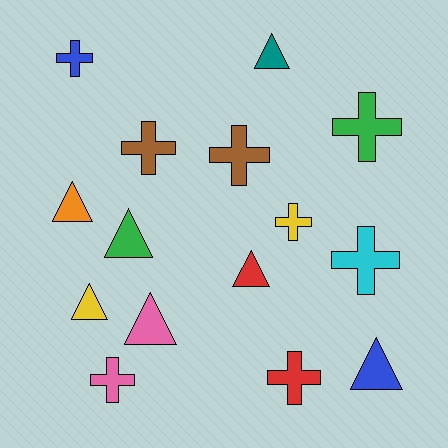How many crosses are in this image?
There are 8 crosses.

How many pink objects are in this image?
There are 2 pink objects.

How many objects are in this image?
There are 15 objects.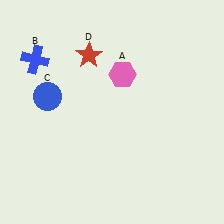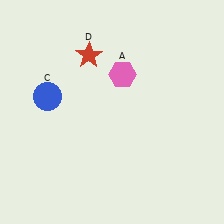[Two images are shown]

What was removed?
The blue cross (B) was removed in Image 2.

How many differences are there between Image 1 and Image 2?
There is 1 difference between the two images.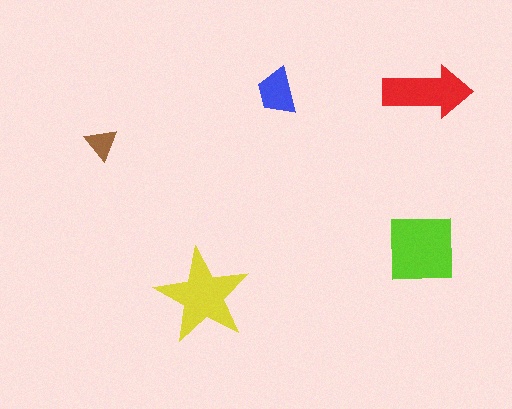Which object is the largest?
The lime square.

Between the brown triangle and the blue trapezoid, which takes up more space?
The blue trapezoid.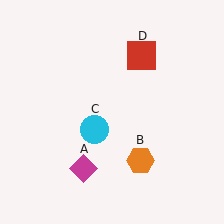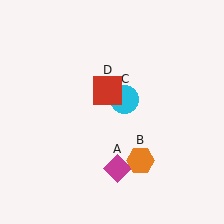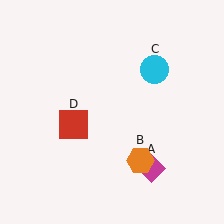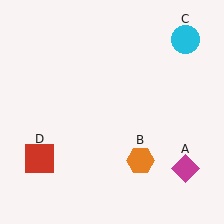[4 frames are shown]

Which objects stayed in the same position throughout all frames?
Orange hexagon (object B) remained stationary.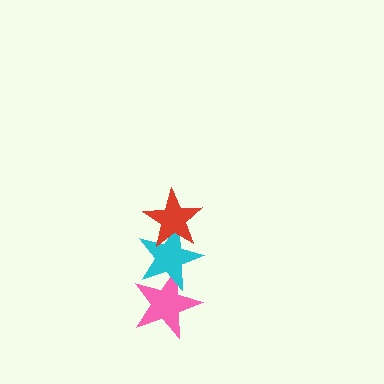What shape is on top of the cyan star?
The red star is on top of the cyan star.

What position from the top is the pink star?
The pink star is 3rd from the top.